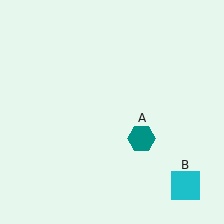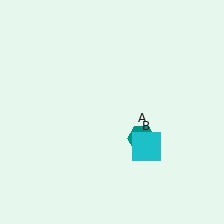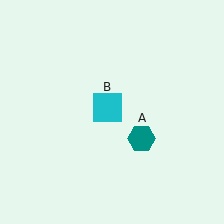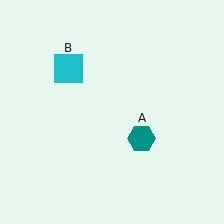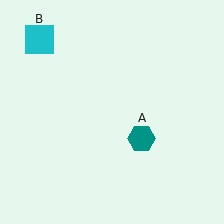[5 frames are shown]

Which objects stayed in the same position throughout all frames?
Teal hexagon (object A) remained stationary.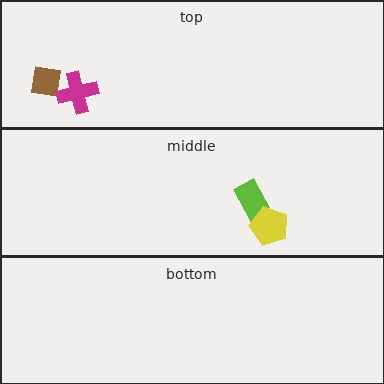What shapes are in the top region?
The brown square, the magenta cross.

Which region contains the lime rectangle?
The middle region.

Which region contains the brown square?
The top region.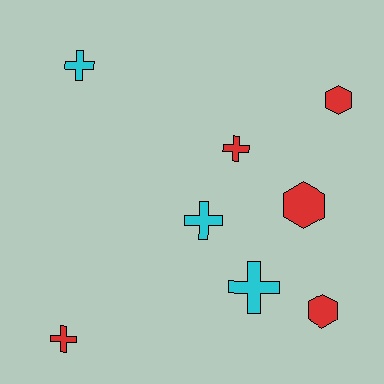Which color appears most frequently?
Red, with 5 objects.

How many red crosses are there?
There are 2 red crosses.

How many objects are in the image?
There are 8 objects.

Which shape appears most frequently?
Cross, with 5 objects.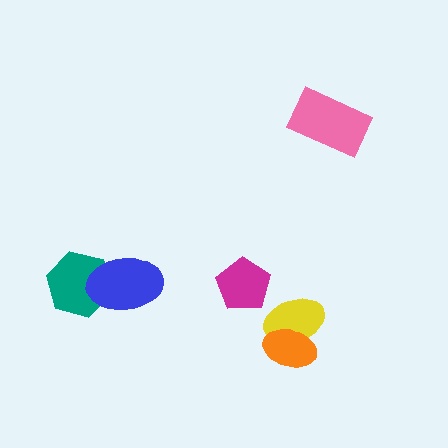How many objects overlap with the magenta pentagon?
0 objects overlap with the magenta pentagon.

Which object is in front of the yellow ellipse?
The orange ellipse is in front of the yellow ellipse.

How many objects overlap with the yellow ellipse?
1 object overlaps with the yellow ellipse.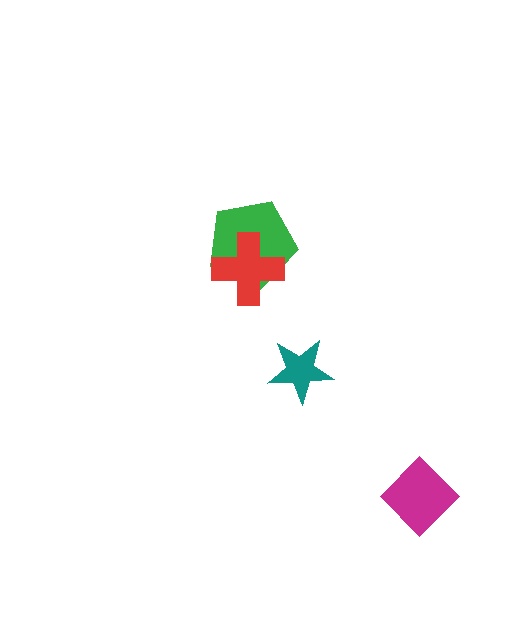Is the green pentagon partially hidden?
Yes, it is partially covered by another shape.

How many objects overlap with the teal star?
0 objects overlap with the teal star.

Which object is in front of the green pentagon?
The red cross is in front of the green pentagon.